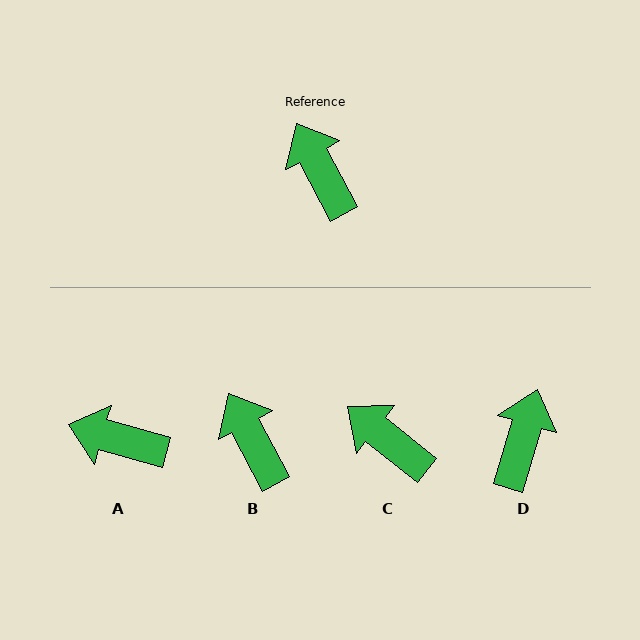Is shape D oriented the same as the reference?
No, it is off by about 45 degrees.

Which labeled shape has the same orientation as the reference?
B.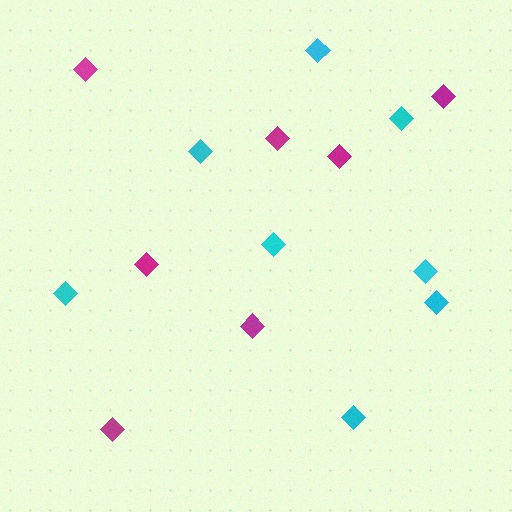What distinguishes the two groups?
There are 2 groups: one group of magenta diamonds (7) and one group of cyan diamonds (8).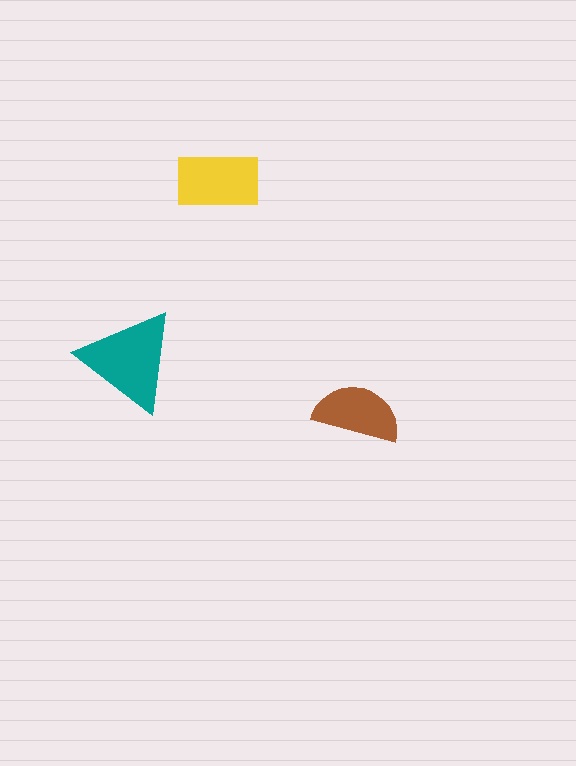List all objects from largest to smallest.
The teal triangle, the yellow rectangle, the brown semicircle.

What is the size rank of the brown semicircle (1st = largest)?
3rd.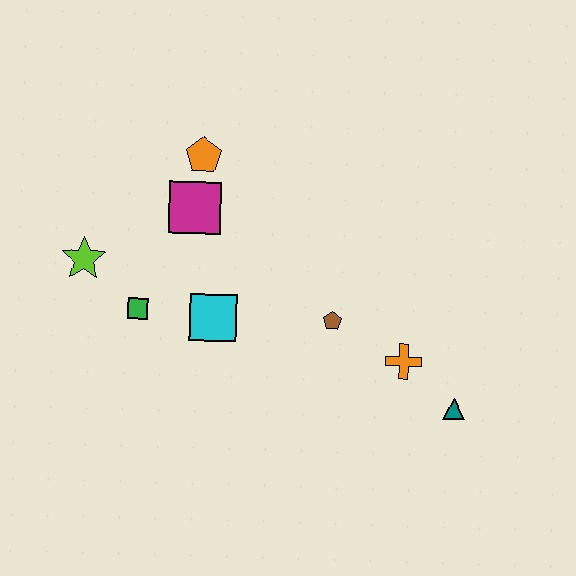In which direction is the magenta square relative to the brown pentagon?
The magenta square is to the left of the brown pentagon.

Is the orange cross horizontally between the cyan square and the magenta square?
No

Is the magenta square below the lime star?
No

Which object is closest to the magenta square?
The orange pentagon is closest to the magenta square.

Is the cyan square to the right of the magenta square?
Yes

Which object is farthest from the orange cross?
The lime star is farthest from the orange cross.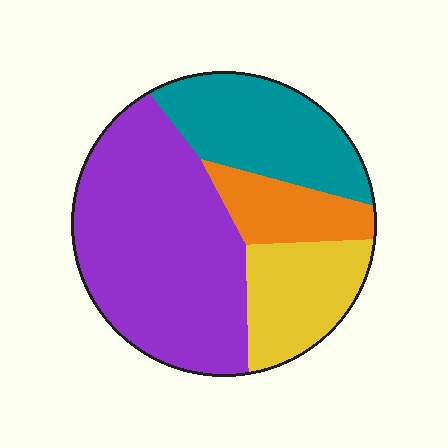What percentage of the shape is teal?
Teal covers around 25% of the shape.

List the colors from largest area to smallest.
From largest to smallest: purple, teal, yellow, orange.